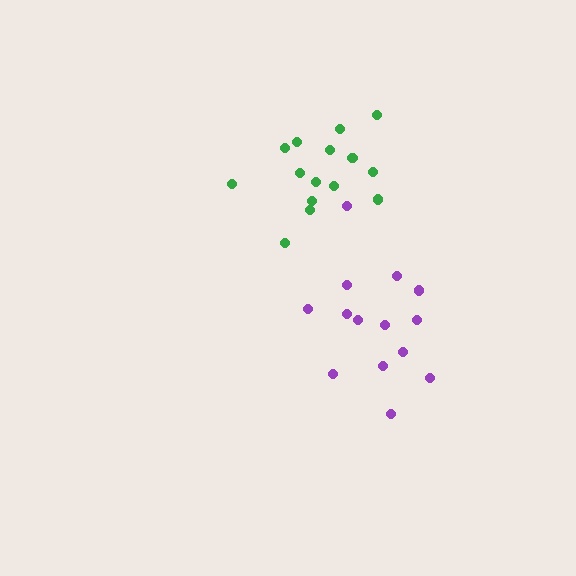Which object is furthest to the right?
The purple cluster is rightmost.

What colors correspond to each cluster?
The clusters are colored: green, purple.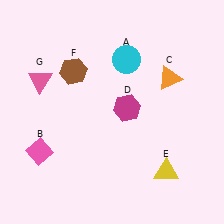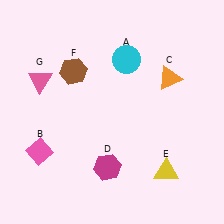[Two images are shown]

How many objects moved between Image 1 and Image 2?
1 object moved between the two images.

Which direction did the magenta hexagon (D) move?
The magenta hexagon (D) moved down.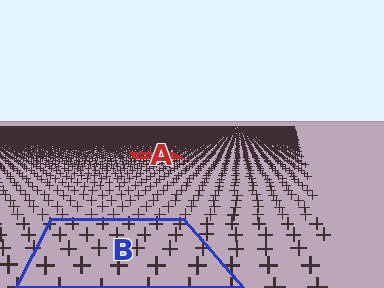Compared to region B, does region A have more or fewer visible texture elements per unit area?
Region A has more texture elements per unit area — they are packed more densely because it is farther away.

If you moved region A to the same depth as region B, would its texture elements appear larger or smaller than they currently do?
They would appear larger. At a closer depth, the same texture elements are projected at a bigger on-screen size.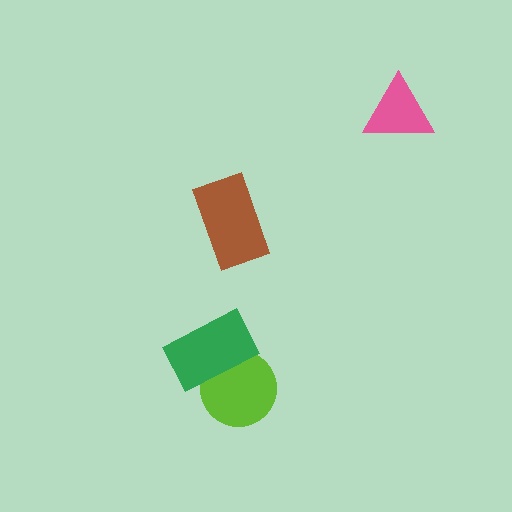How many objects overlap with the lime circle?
1 object overlaps with the lime circle.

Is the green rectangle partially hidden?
No, no other shape covers it.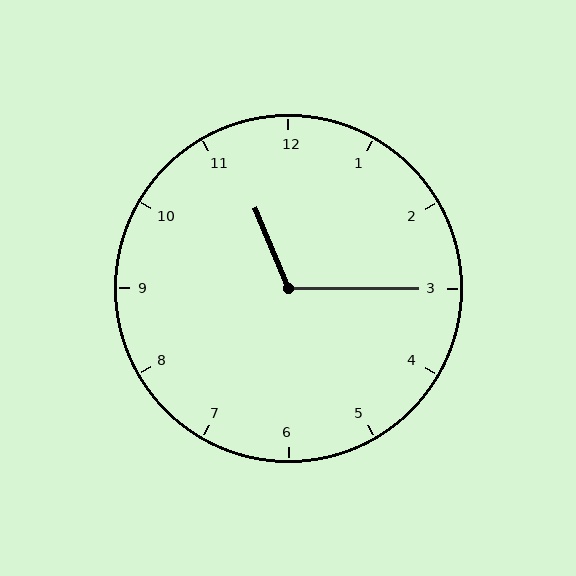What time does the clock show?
11:15.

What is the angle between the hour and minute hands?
Approximately 112 degrees.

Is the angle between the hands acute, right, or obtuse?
It is obtuse.